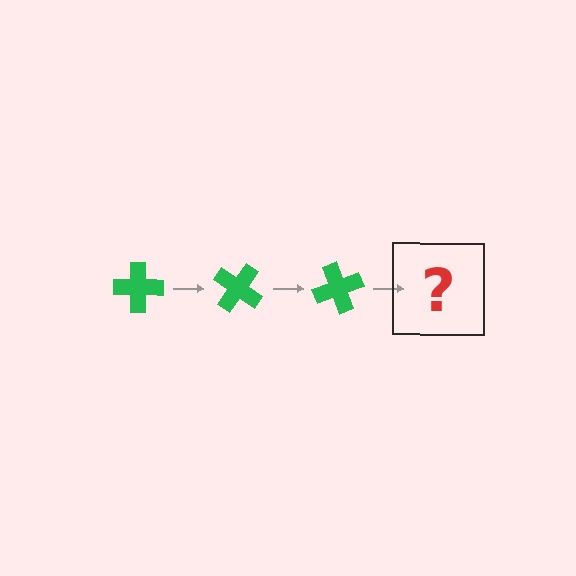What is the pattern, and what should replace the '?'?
The pattern is that the cross rotates 35 degrees each step. The '?' should be a green cross rotated 105 degrees.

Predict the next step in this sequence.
The next step is a green cross rotated 105 degrees.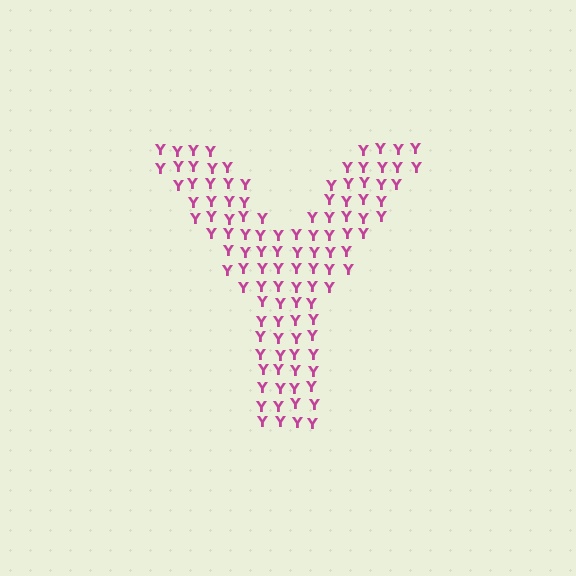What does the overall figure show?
The overall figure shows the letter Y.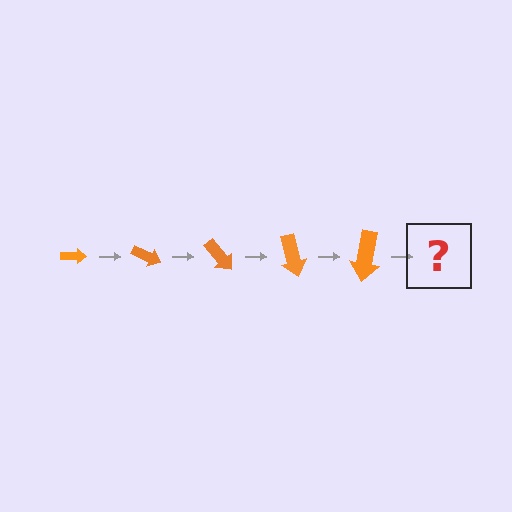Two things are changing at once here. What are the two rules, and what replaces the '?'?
The two rules are that the arrow grows larger each step and it rotates 25 degrees each step. The '?' should be an arrow, larger than the previous one and rotated 125 degrees from the start.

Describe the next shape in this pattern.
It should be an arrow, larger than the previous one and rotated 125 degrees from the start.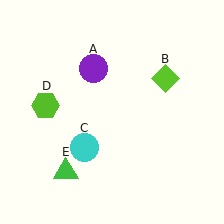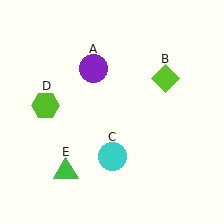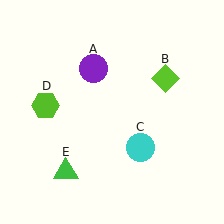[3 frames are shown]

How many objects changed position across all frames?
1 object changed position: cyan circle (object C).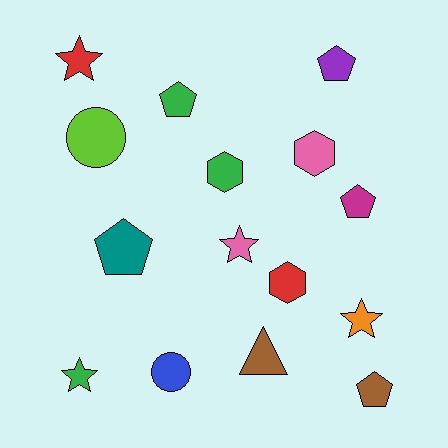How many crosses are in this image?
There are no crosses.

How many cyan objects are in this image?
There are no cyan objects.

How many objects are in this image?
There are 15 objects.